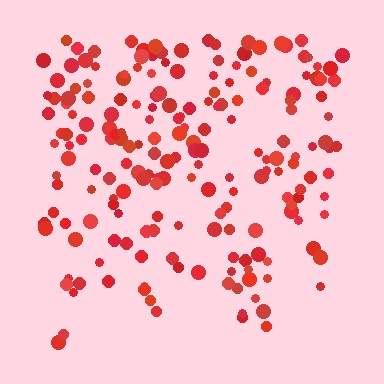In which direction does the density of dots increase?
From bottom to top, with the top side densest.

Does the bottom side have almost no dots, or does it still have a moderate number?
Still a moderate number, just noticeably fewer than the top.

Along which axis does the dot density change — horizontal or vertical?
Vertical.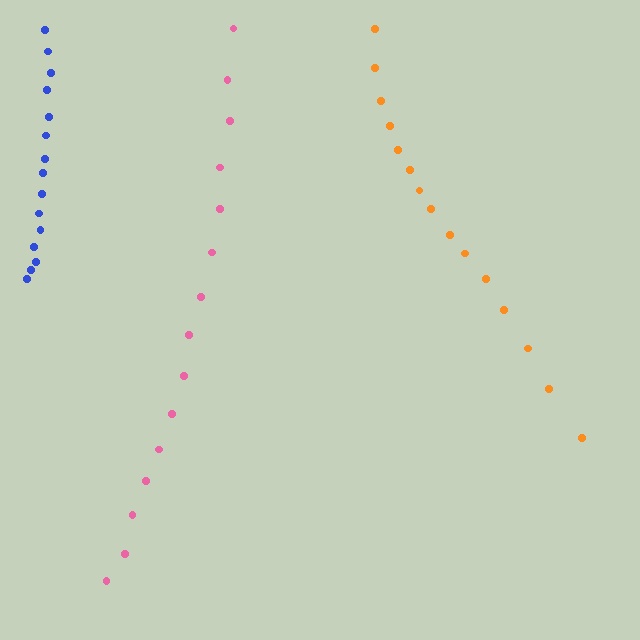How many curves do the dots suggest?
There are 3 distinct paths.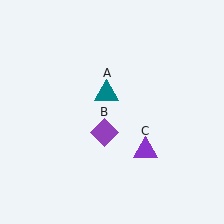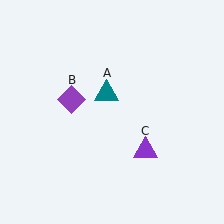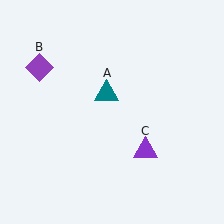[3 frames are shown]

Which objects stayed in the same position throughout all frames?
Teal triangle (object A) and purple triangle (object C) remained stationary.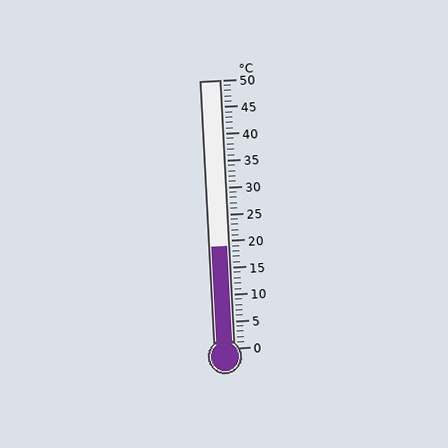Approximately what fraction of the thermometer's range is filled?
The thermometer is filled to approximately 40% of its range.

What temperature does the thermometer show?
The thermometer shows approximately 19°C.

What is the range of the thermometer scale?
The thermometer scale ranges from 0°C to 50°C.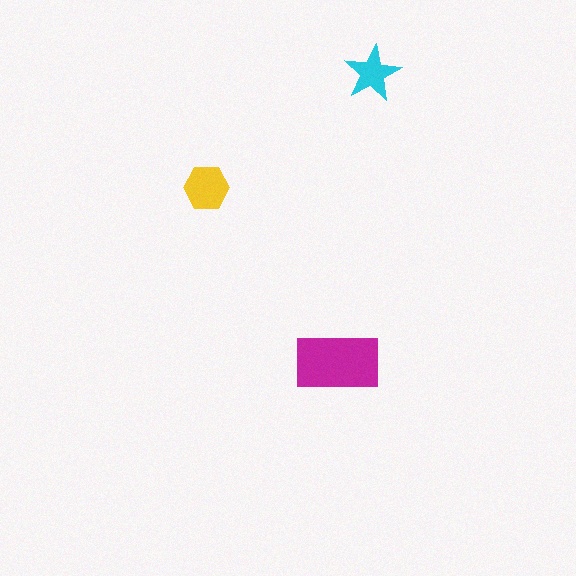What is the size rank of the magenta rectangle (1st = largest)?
1st.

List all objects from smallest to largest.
The cyan star, the yellow hexagon, the magenta rectangle.